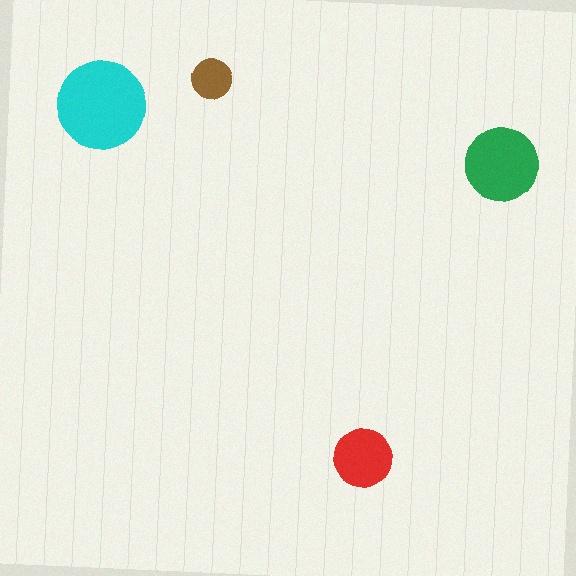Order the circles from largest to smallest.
the cyan one, the green one, the red one, the brown one.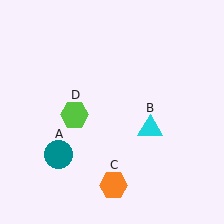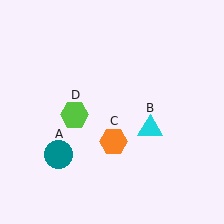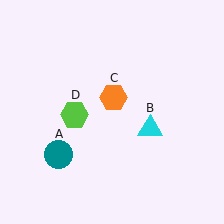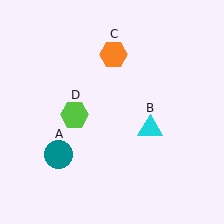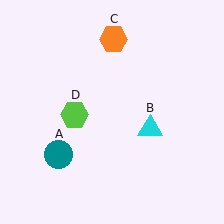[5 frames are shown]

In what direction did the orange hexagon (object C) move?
The orange hexagon (object C) moved up.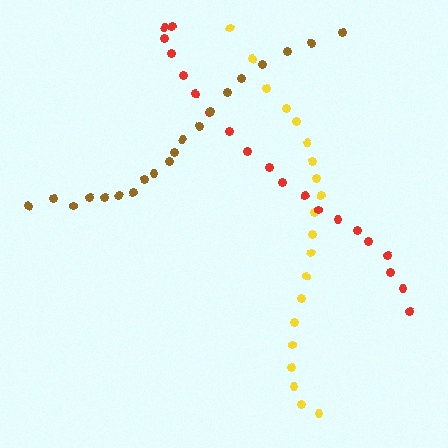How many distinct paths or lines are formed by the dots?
There are 3 distinct paths.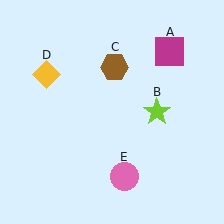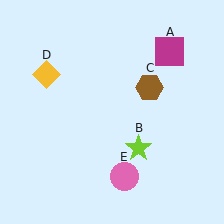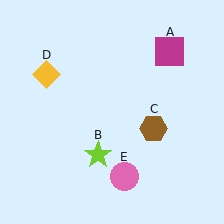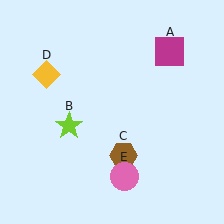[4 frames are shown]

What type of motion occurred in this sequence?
The lime star (object B), brown hexagon (object C) rotated clockwise around the center of the scene.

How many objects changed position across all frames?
2 objects changed position: lime star (object B), brown hexagon (object C).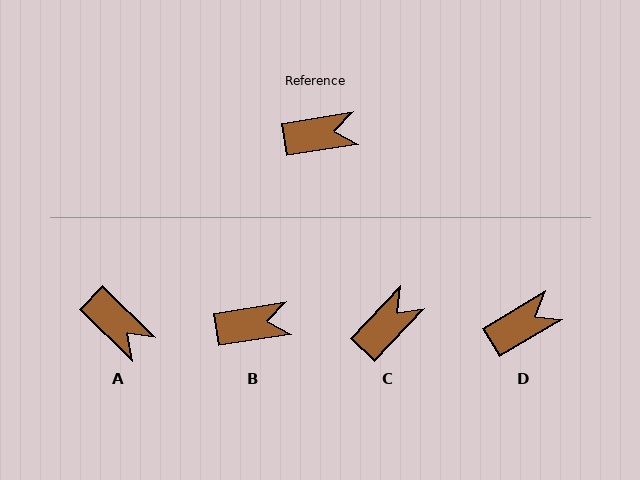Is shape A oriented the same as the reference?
No, it is off by about 54 degrees.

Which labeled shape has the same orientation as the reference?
B.